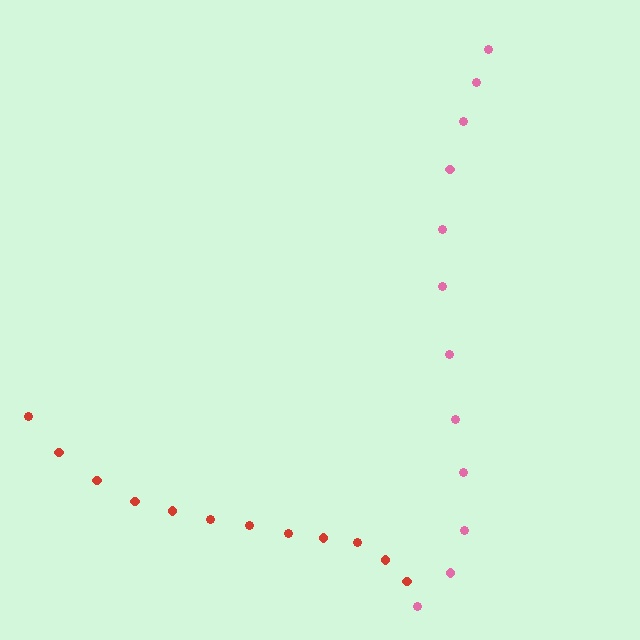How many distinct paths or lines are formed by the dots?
There are 2 distinct paths.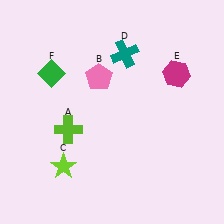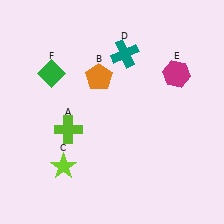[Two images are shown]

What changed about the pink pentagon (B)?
In Image 1, B is pink. In Image 2, it changed to orange.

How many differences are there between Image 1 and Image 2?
There is 1 difference between the two images.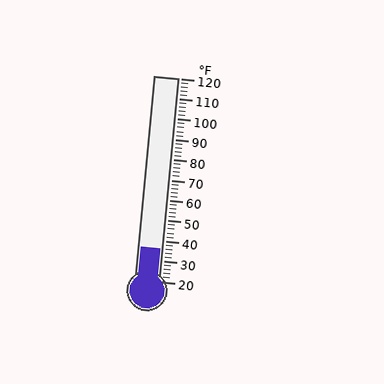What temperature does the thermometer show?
The thermometer shows approximately 36°F.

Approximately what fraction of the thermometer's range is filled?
The thermometer is filled to approximately 15% of its range.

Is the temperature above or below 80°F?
The temperature is below 80°F.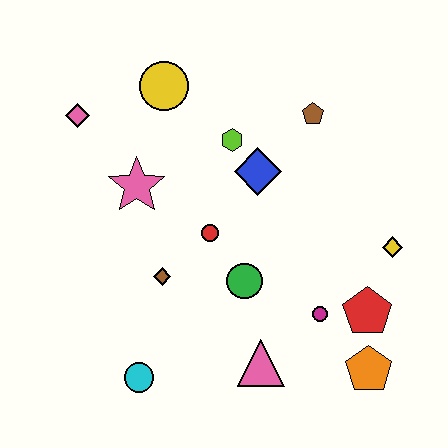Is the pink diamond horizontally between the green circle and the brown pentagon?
No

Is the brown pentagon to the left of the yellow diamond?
Yes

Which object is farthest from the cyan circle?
The brown pentagon is farthest from the cyan circle.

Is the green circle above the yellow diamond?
No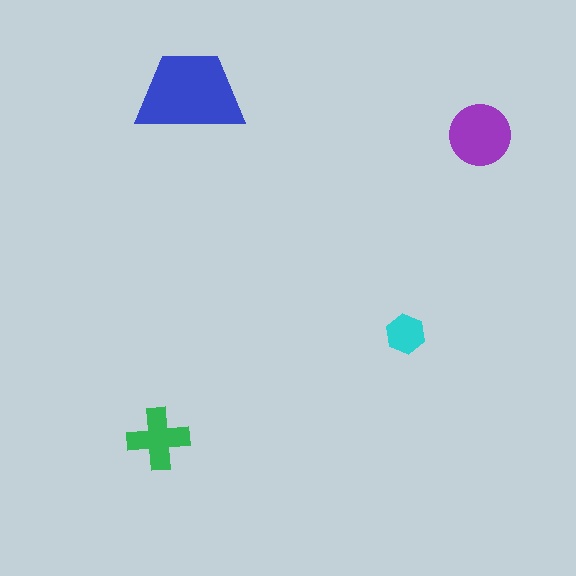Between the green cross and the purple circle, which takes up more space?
The purple circle.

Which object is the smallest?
The cyan hexagon.